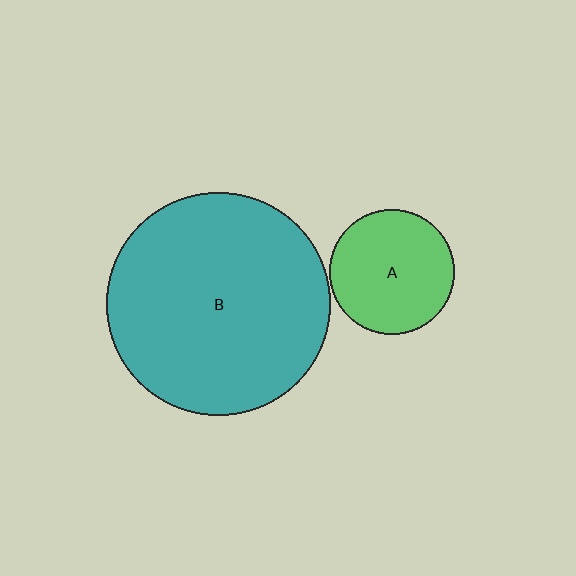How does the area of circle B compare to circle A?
Approximately 3.2 times.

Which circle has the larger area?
Circle B (teal).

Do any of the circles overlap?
No, none of the circles overlap.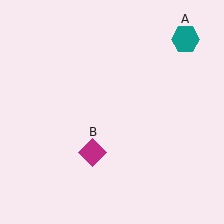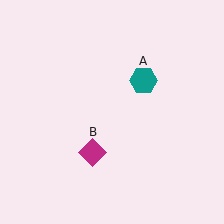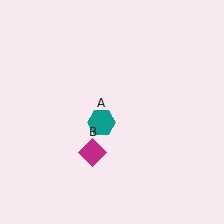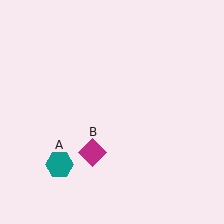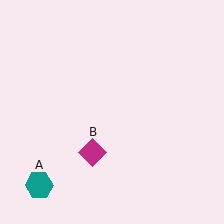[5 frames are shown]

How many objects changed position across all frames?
1 object changed position: teal hexagon (object A).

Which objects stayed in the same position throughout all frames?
Magenta diamond (object B) remained stationary.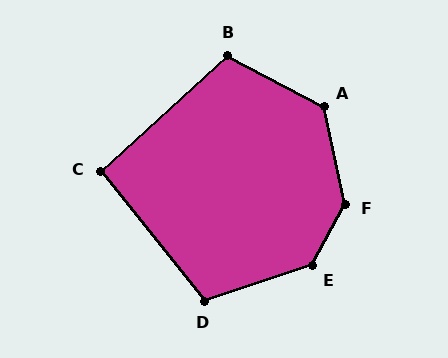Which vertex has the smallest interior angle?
C, at approximately 94 degrees.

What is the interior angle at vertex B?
Approximately 110 degrees (obtuse).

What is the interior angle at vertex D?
Approximately 110 degrees (obtuse).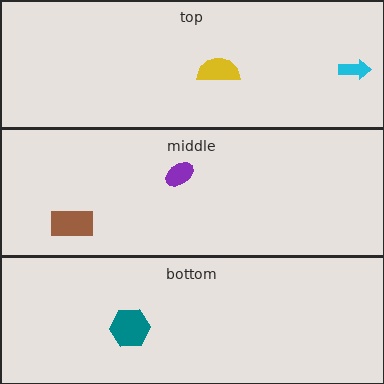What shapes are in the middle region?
The purple ellipse, the brown rectangle.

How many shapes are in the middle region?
2.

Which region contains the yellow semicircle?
The top region.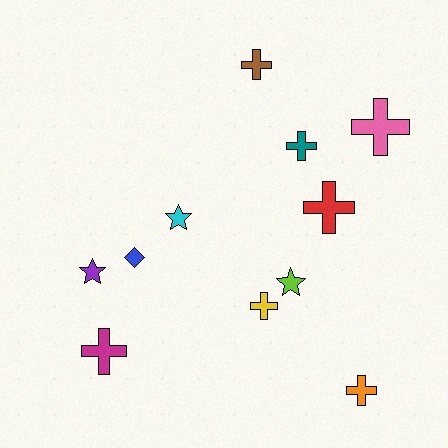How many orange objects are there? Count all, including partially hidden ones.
There is 1 orange object.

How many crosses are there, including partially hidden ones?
There are 7 crosses.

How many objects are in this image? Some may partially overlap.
There are 11 objects.